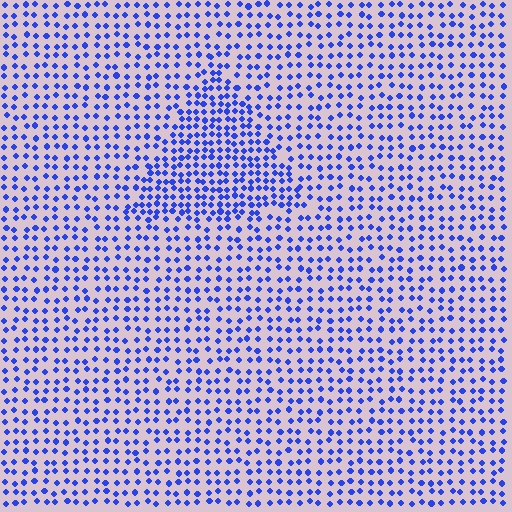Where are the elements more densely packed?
The elements are more densely packed inside the triangle boundary.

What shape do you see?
I see a triangle.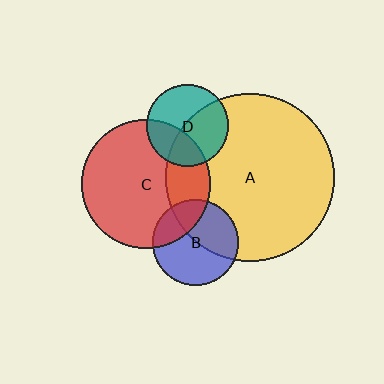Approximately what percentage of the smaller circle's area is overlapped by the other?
Approximately 45%.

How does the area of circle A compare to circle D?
Approximately 4.2 times.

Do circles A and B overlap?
Yes.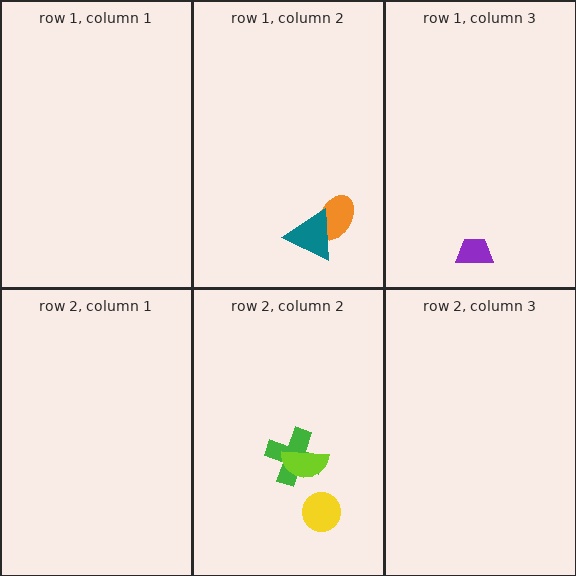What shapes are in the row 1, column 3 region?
The purple trapezoid.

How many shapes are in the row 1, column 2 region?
2.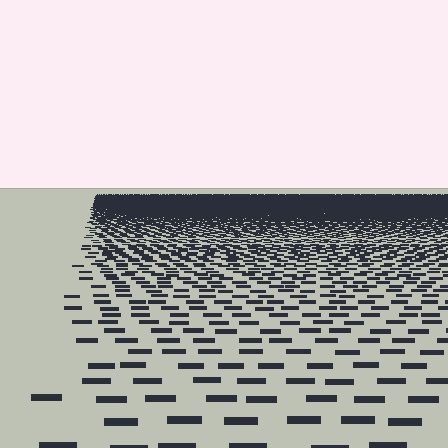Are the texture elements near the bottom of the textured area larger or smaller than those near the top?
Larger. Near the bottom, elements are closer to the viewer and appear at a bigger on-screen size.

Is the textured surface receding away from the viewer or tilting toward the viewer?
The surface is receding away from the viewer. Texture elements get smaller and denser toward the top.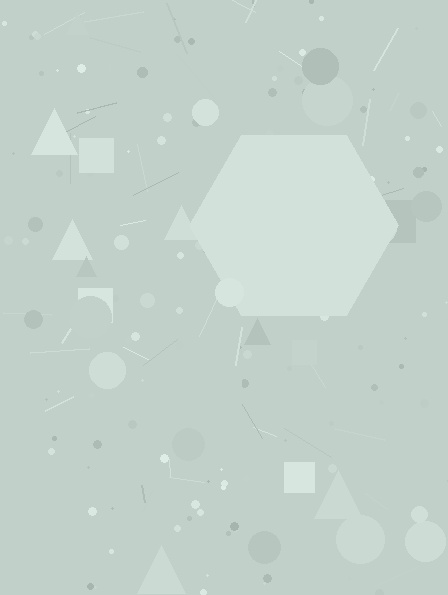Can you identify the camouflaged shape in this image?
The camouflaged shape is a hexagon.